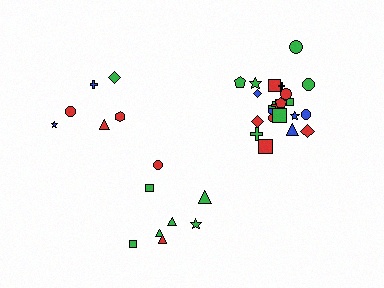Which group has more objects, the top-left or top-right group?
The top-right group.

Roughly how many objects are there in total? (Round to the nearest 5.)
Roughly 35 objects in total.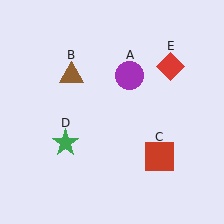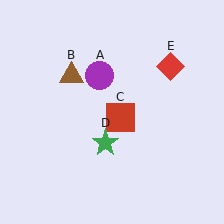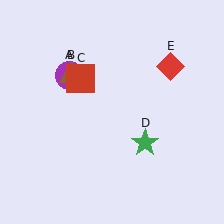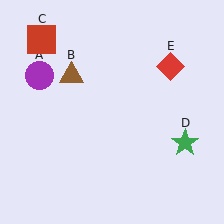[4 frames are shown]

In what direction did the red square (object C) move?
The red square (object C) moved up and to the left.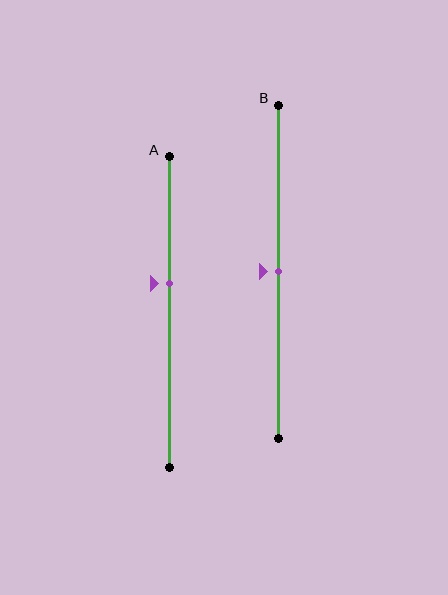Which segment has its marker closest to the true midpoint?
Segment B has its marker closest to the true midpoint.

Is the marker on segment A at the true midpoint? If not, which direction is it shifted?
No, the marker on segment A is shifted upward by about 9% of the segment length.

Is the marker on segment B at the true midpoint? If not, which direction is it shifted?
Yes, the marker on segment B is at the true midpoint.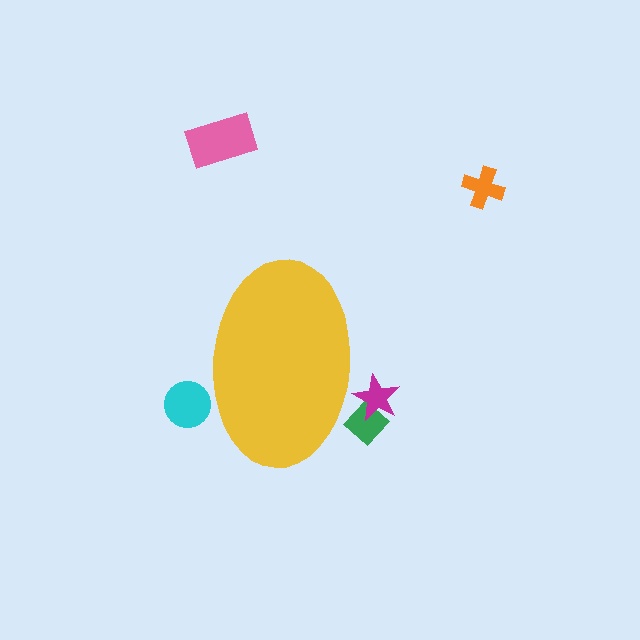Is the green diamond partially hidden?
Yes, the green diamond is partially hidden behind the yellow ellipse.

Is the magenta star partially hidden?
Yes, the magenta star is partially hidden behind the yellow ellipse.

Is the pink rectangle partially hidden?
No, the pink rectangle is fully visible.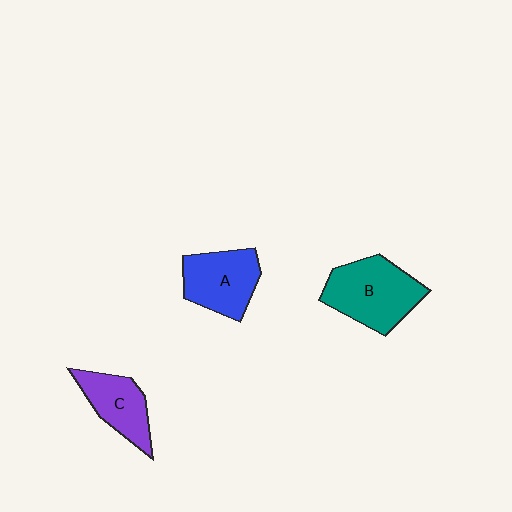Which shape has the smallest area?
Shape C (purple).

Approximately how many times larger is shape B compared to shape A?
Approximately 1.2 times.